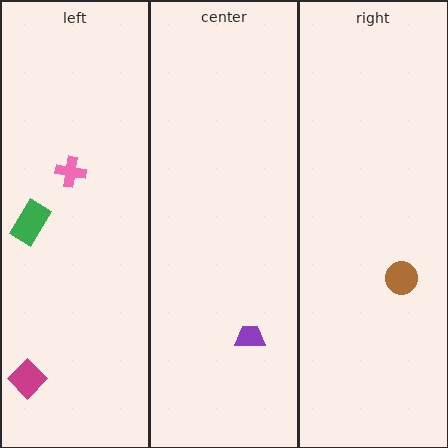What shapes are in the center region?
The purple trapezoid.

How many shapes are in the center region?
1.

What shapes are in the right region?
The brown circle.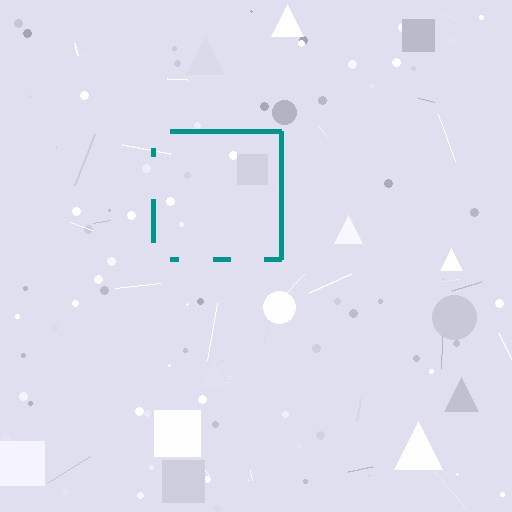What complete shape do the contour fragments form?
The contour fragments form a square.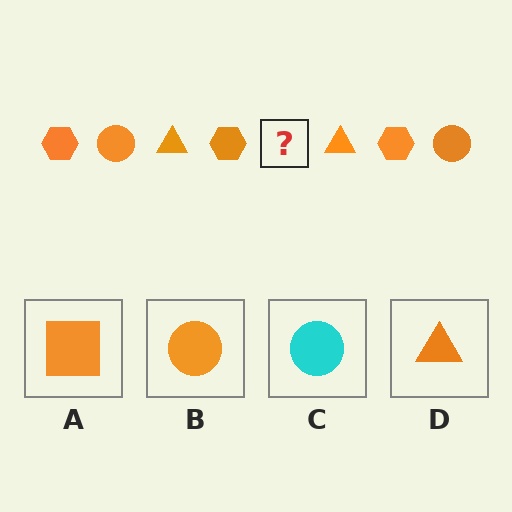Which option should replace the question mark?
Option B.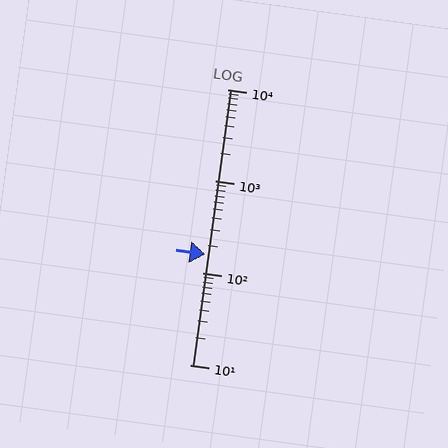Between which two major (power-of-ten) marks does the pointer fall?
The pointer is between 100 and 1000.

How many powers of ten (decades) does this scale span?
The scale spans 3 decades, from 10 to 10000.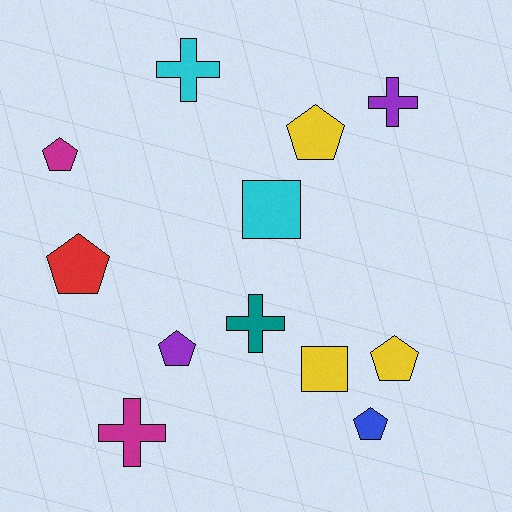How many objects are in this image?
There are 12 objects.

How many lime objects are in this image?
There are no lime objects.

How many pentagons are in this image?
There are 6 pentagons.